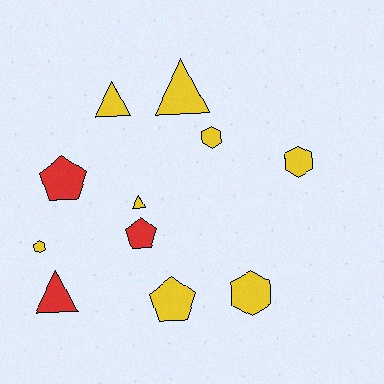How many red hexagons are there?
There are no red hexagons.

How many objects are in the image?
There are 11 objects.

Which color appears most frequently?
Yellow, with 8 objects.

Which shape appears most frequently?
Triangle, with 4 objects.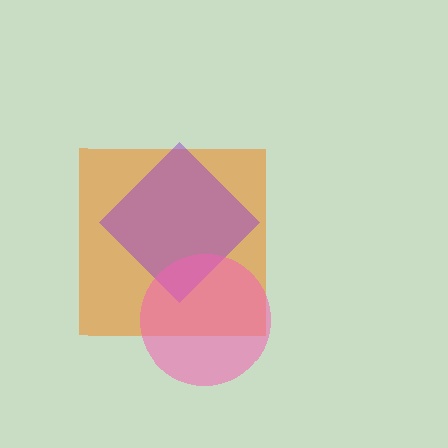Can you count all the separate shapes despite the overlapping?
Yes, there are 3 separate shapes.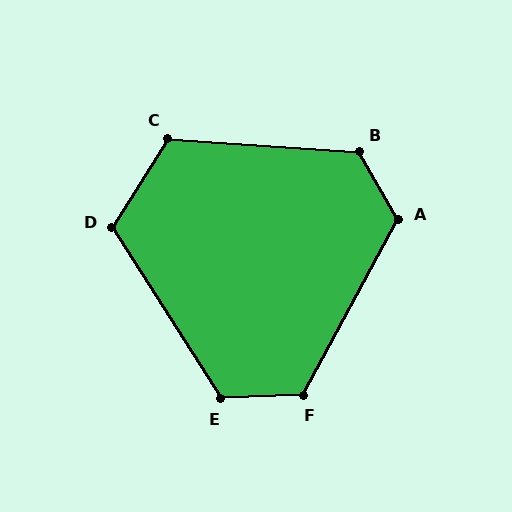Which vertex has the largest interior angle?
B, at approximately 124 degrees.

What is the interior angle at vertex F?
Approximately 121 degrees (obtuse).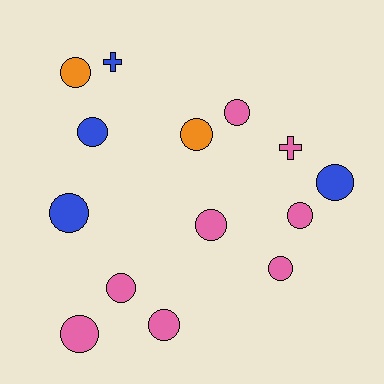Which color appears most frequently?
Pink, with 8 objects.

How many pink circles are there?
There are 7 pink circles.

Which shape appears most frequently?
Circle, with 12 objects.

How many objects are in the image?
There are 14 objects.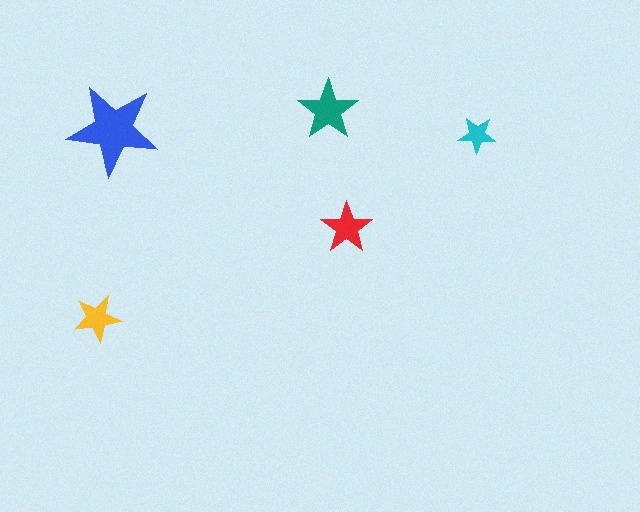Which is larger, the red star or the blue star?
The blue one.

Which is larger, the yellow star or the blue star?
The blue one.